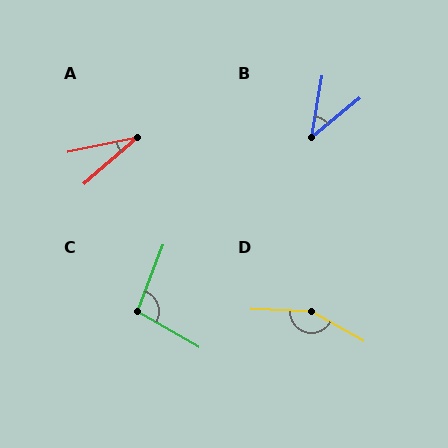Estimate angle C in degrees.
Approximately 99 degrees.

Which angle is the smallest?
A, at approximately 28 degrees.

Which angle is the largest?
D, at approximately 153 degrees.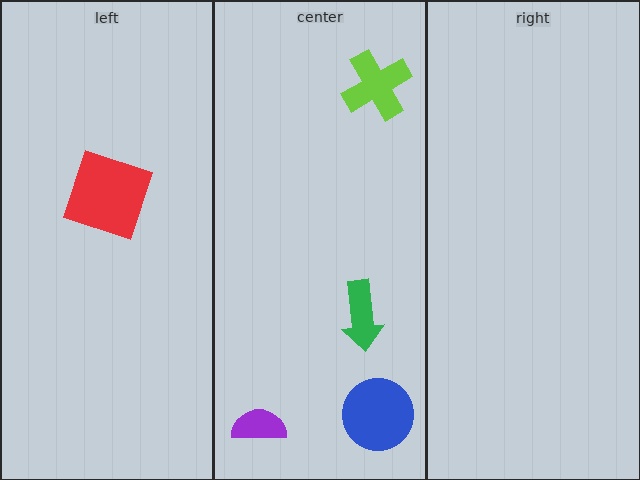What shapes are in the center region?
The blue circle, the purple semicircle, the lime cross, the green arrow.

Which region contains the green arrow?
The center region.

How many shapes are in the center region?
4.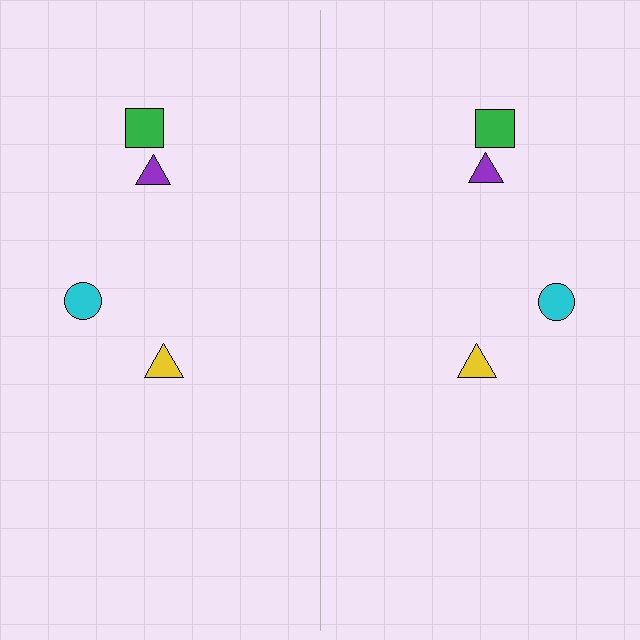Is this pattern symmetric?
Yes, this pattern has bilateral (reflection) symmetry.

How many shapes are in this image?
There are 8 shapes in this image.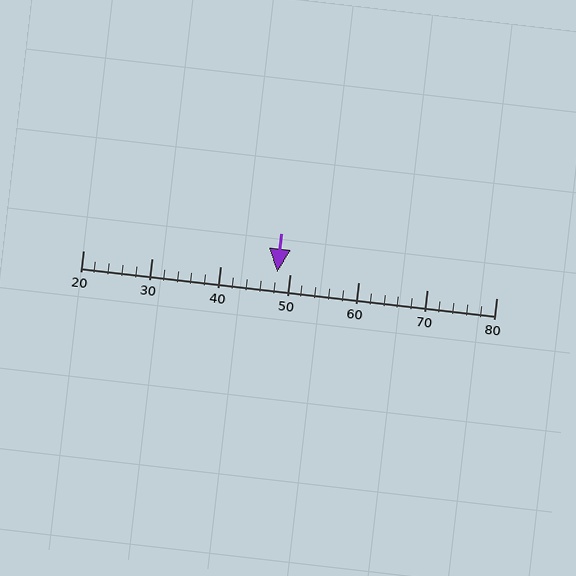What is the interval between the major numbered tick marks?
The major tick marks are spaced 10 units apart.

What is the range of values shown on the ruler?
The ruler shows values from 20 to 80.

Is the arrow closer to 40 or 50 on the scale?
The arrow is closer to 50.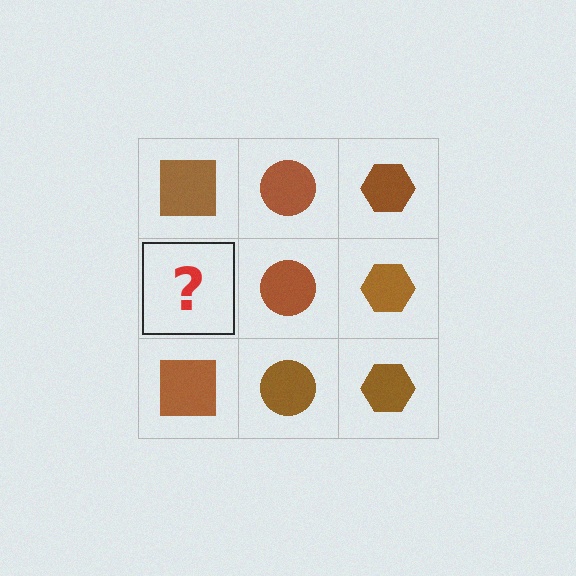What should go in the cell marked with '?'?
The missing cell should contain a brown square.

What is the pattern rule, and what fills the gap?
The rule is that each column has a consistent shape. The gap should be filled with a brown square.